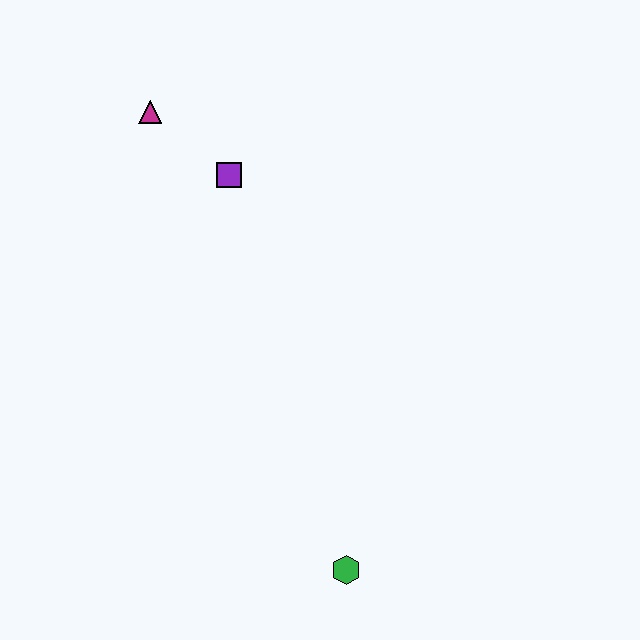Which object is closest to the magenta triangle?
The purple square is closest to the magenta triangle.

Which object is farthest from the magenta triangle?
The green hexagon is farthest from the magenta triangle.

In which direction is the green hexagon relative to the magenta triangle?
The green hexagon is below the magenta triangle.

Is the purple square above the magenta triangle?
No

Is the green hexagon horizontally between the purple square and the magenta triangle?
No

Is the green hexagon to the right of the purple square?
Yes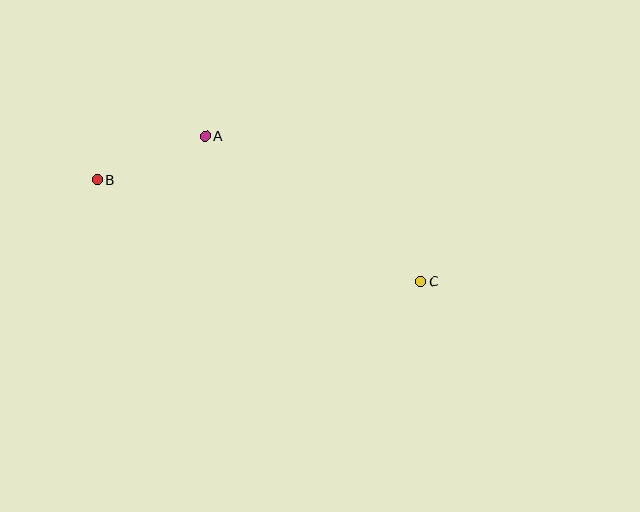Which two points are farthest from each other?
Points B and C are farthest from each other.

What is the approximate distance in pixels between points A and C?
The distance between A and C is approximately 260 pixels.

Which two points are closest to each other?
Points A and B are closest to each other.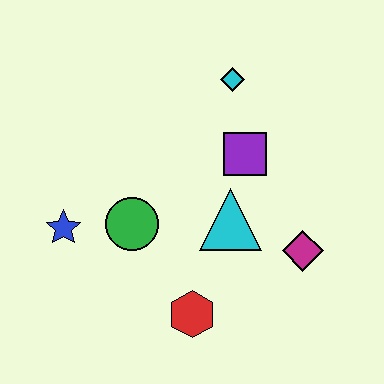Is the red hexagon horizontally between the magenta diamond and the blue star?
Yes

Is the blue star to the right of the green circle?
No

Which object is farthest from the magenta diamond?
The blue star is farthest from the magenta diamond.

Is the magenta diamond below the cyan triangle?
Yes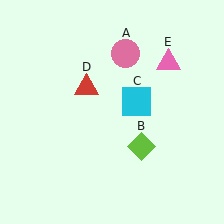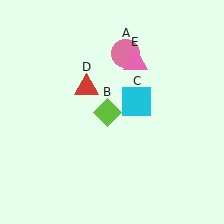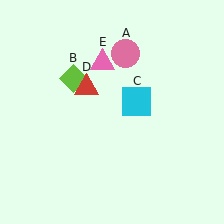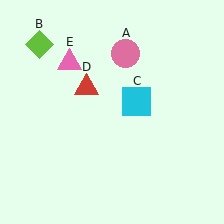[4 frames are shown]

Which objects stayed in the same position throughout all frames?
Pink circle (object A) and cyan square (object C) and red triangle (object D) remained stationary.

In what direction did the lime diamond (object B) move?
The lime diamond (object B) moved up and to the left.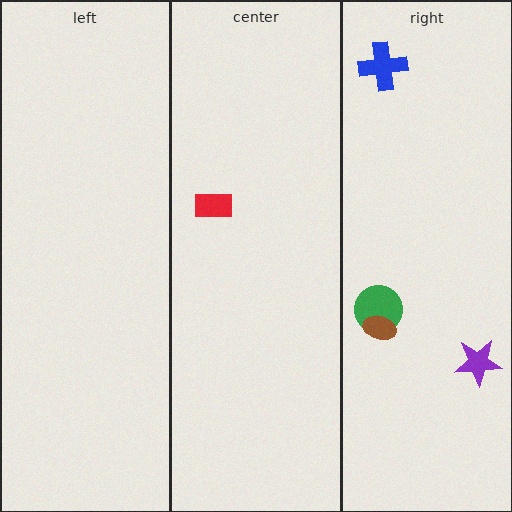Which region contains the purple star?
The right region.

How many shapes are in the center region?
1.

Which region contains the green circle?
The right region.